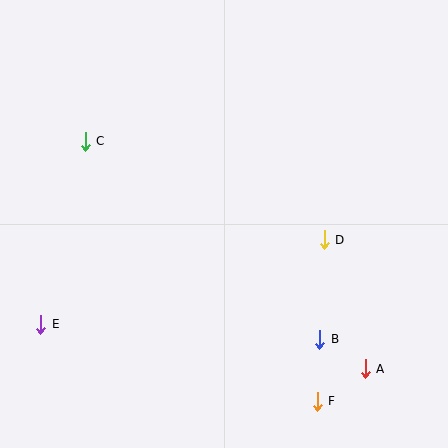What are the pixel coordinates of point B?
Point B is at (320, 339).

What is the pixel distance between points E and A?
The distance between E and A is 328 pixels.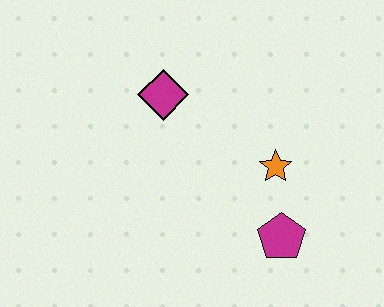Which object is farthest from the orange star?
The magenta diamond is farthest from the orange star.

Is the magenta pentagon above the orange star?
No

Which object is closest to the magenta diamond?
The orange star is closest to the magenta diamond.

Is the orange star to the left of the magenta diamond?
No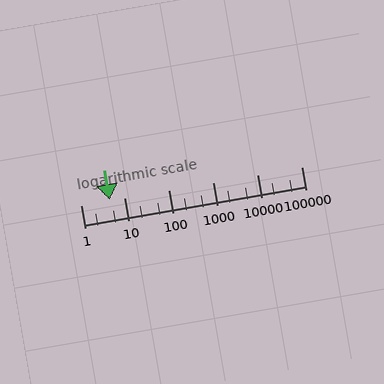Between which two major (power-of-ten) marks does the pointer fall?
The pointer is between 1 and 10.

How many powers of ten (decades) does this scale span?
The scale spans 5 decades, from 1 to 100000.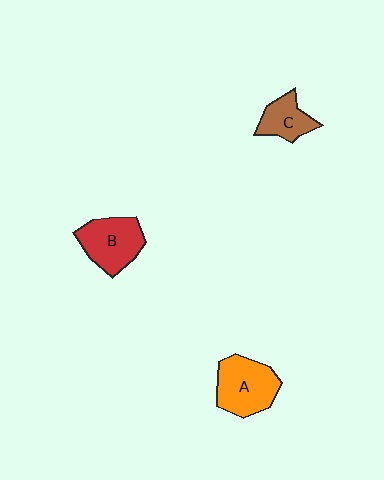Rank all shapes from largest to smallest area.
From largest to smallest: A (orange), B (red), C (brown).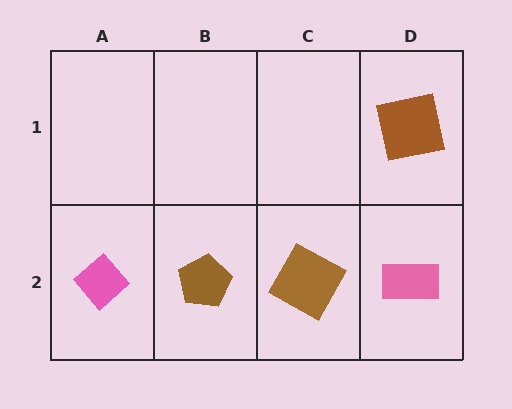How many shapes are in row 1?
1 shape.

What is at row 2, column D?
A pink rectangle.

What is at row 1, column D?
A brown square.